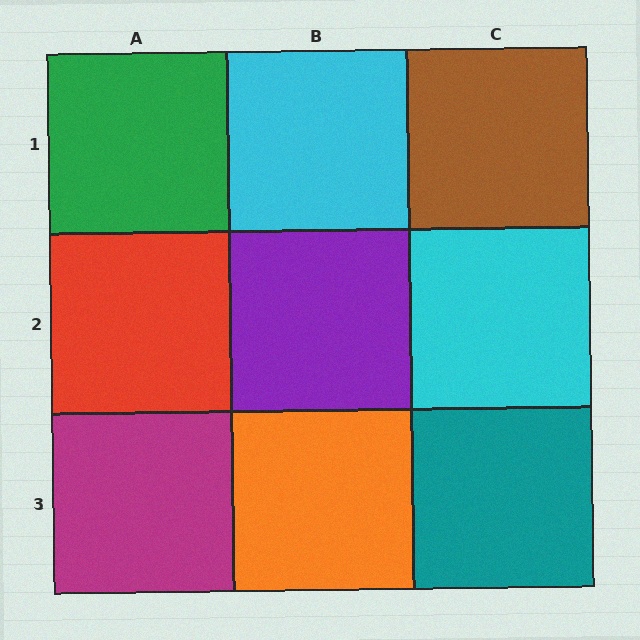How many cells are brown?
1 cell is brown.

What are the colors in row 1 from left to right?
Green, cyan, brown.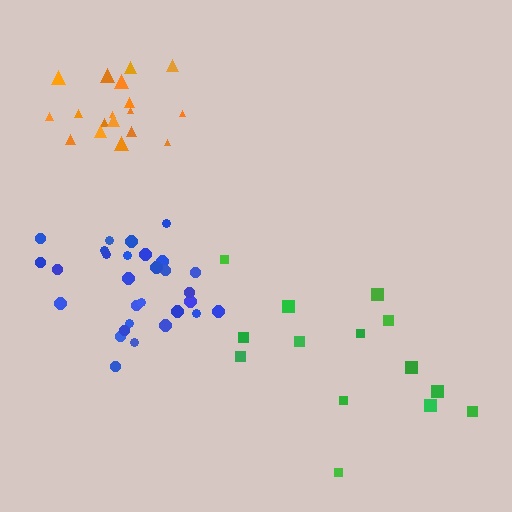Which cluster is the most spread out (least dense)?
Green.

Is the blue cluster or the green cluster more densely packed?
Blue.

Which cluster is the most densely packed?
Orange.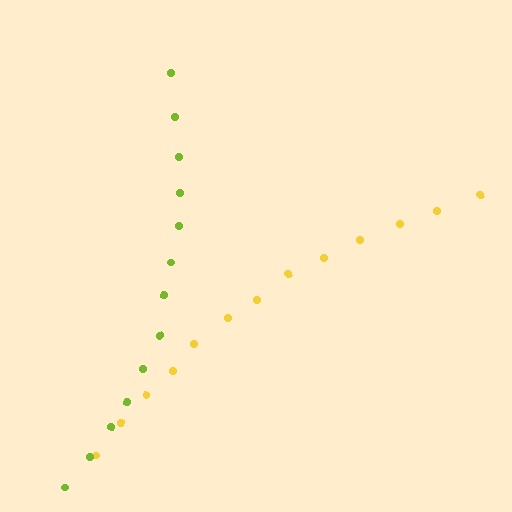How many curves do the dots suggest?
There are 2 distinct paths.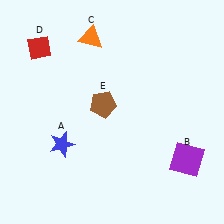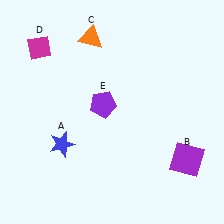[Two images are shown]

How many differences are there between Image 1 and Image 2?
There are 2 differences between the two images.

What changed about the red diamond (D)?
In Image 1, D is red. In Image 2, it changed to magenta.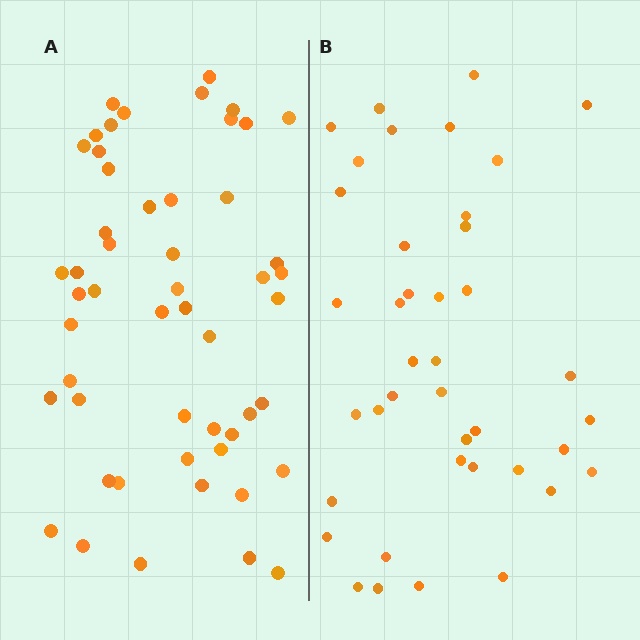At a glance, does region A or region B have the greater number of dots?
Region A (the left region) has more dots.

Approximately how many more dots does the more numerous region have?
Region A has roughly 12 or so more dots than region B.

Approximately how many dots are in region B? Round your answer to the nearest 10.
About 40 dots.